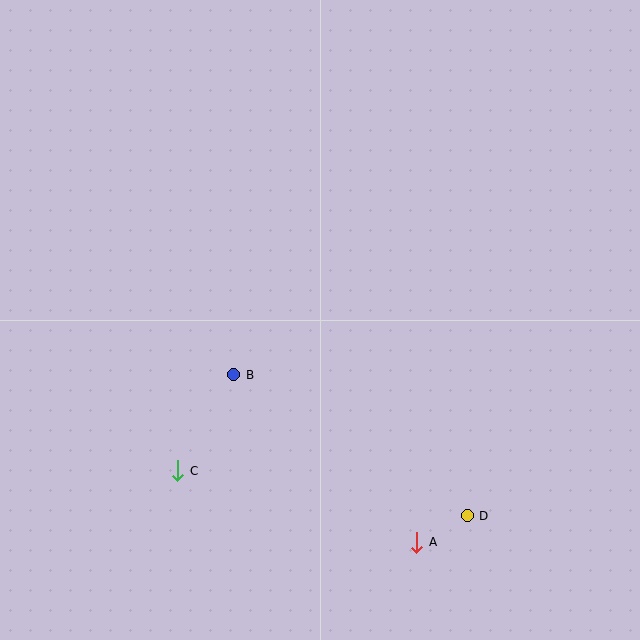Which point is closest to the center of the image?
Point B at (234, 375) is closest to the center.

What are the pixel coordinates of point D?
Point D is at (467, 516).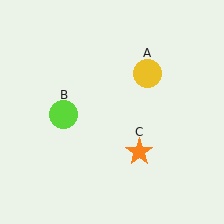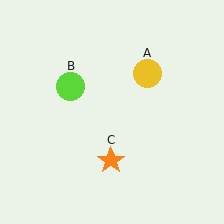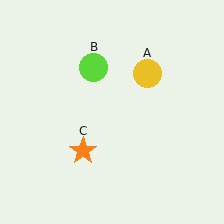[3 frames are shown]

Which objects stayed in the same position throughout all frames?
Yellow circle (object A) remained stationary.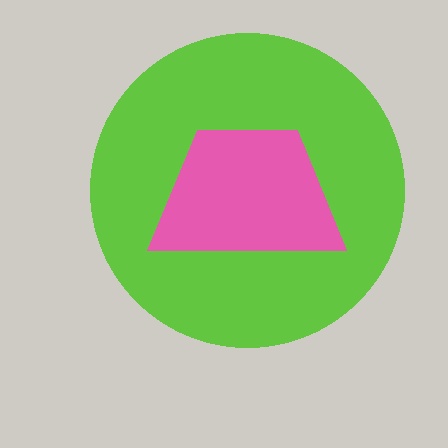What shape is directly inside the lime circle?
The pink trapezoid.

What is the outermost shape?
The lime circle.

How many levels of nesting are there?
2.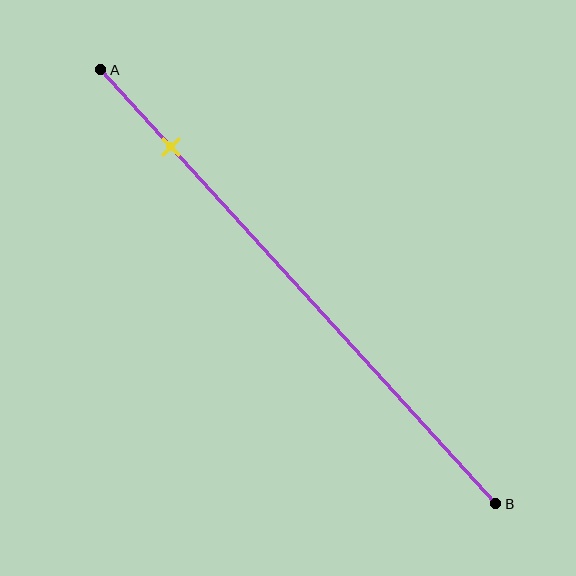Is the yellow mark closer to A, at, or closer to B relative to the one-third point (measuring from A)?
The yellow mark is closer to point A than the one-third point of segment AB.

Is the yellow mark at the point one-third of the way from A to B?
No, the mark is at about 20% from A, not at the 33% one-third point.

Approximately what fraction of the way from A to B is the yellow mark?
The yellow mark is approximately 20% of the way from A to B.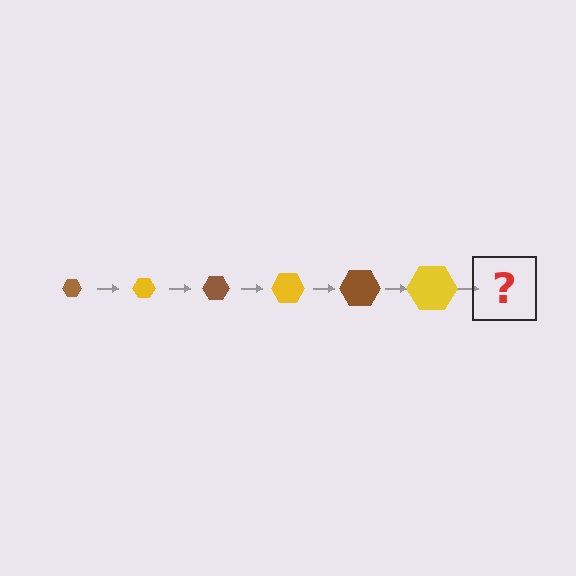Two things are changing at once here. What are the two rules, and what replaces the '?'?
The two rules are that the hexagon grows larger each step and the color cycles through brown and yellow. The '?' should be a brown hexagon, larger than the previous one.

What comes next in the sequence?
The next element should be a brown hexagon, larger than the previous one.